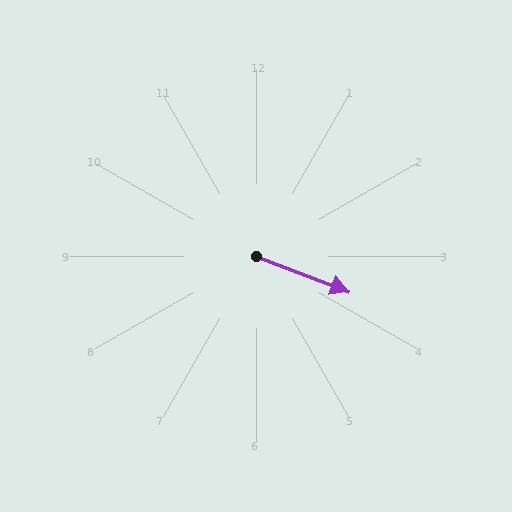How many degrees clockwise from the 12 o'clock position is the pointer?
Approximately 111 degrees.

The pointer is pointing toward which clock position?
Roughly 4 o'clock.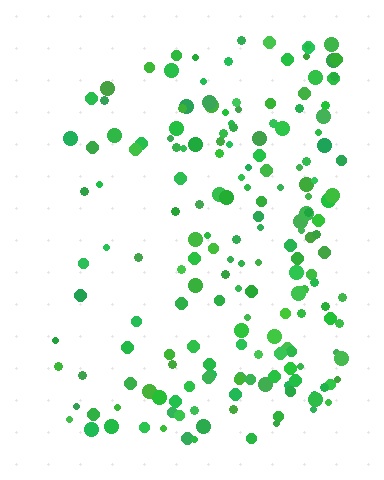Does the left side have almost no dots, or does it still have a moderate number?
Still a moderate number, just noticeably fewer than the right.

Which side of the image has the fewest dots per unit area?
The left.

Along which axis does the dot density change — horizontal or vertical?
Horizontal.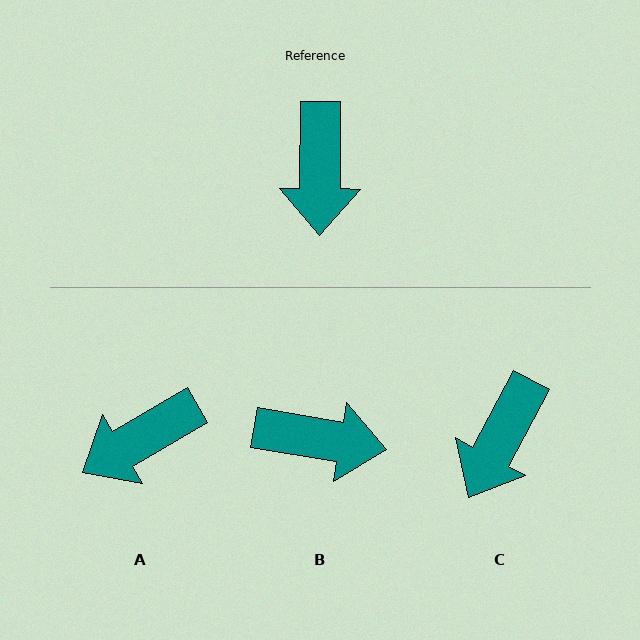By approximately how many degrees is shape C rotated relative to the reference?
Approximately 28 degrees clockwise.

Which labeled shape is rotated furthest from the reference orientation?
B, about 81 degrees away.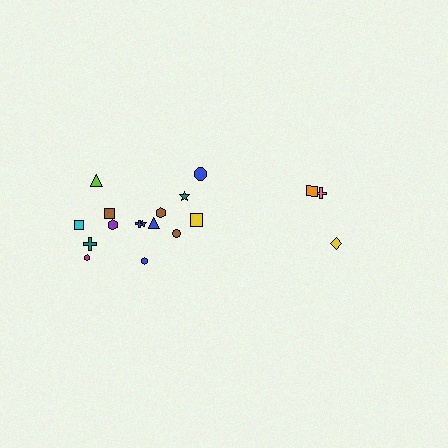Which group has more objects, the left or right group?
The left group.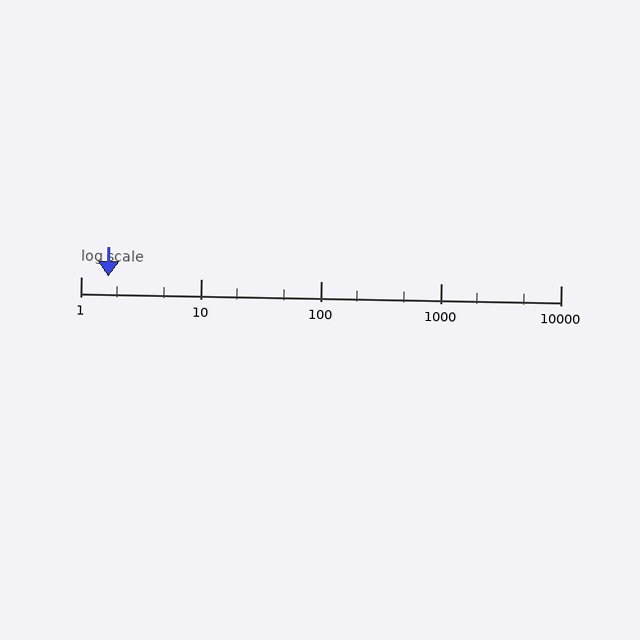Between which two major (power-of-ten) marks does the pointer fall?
The pointer is between 1 and 10.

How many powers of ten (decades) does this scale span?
The scale spans 4 decades, from 1 to 10000.